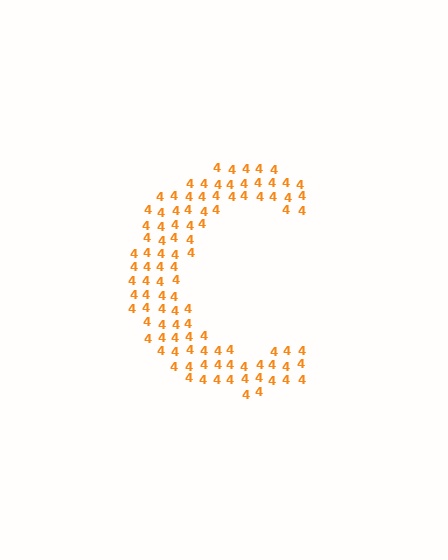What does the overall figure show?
The overall figure shows the letter C.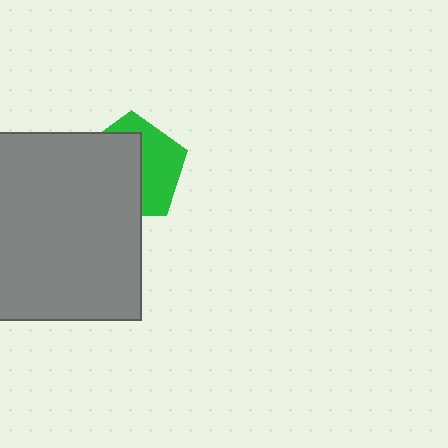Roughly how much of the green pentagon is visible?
A small part of it is visible (roughly 44%).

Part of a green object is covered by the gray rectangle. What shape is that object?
It is a pentagon.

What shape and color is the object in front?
The object in front is a gray rectangle.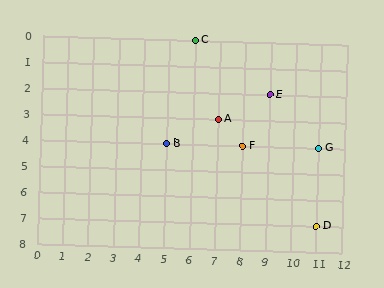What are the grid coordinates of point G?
Point G is at grid coordinates (11, 4).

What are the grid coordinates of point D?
Point D is at grid coordinates (11, 7).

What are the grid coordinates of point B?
Point B is at grid coordinates (5, 4).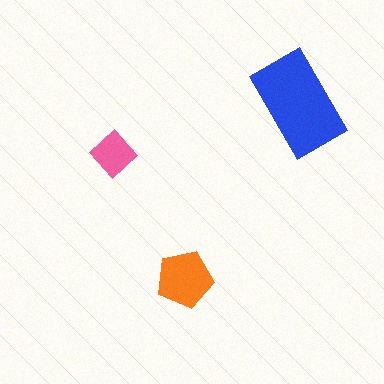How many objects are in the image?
There are 3 objects in the image.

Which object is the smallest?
The pink diamond.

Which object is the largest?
The blue rectangle.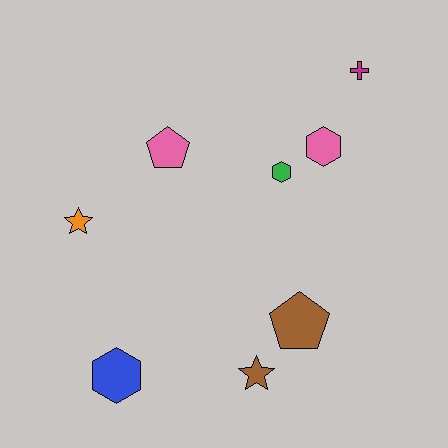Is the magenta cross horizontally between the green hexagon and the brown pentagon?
No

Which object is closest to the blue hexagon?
The brown star is closest to the blue hexagon.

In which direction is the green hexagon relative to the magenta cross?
The green hexagon is below the magenta cross.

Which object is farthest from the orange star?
The magenta cross is farthest from the orange star.